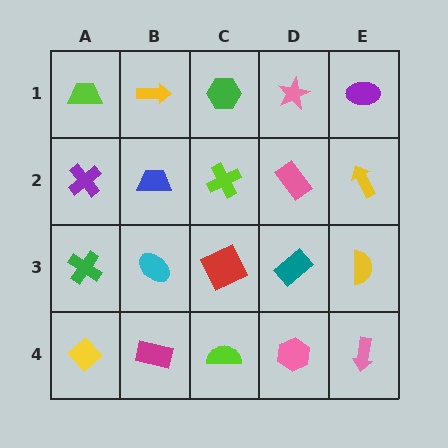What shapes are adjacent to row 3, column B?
A blue trapezoid (row 2, column B), a magenta rectangle (row 4, column B), a green cross (row 3, column A), a red square (row 3, column C).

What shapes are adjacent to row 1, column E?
A yellow arrow (row 2, column E), a pink star (row 1, column D).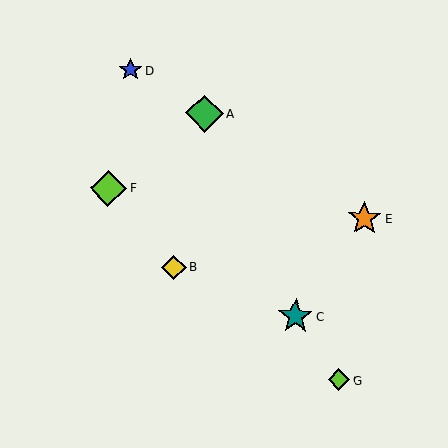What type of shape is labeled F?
Shape F is a lime diamond.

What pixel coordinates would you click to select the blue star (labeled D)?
Click at (130, 70) to select the blue star D.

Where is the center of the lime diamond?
The center of the lime diamond is at (108, 188).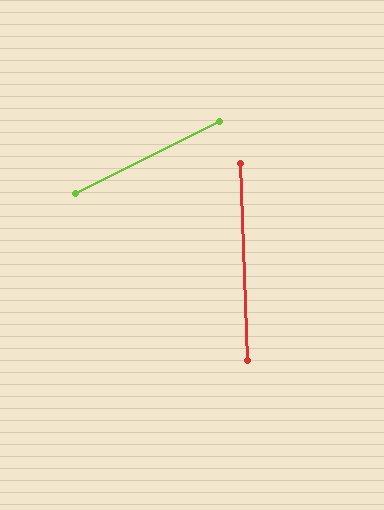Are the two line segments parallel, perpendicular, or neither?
Neither parallel nor perpendicular — they differ by about 66°.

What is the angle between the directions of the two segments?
Approximately 66 degrees.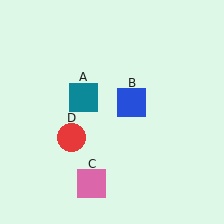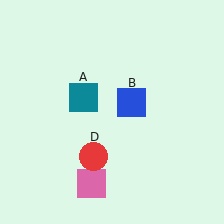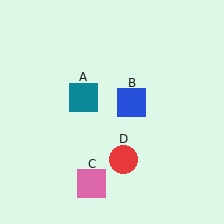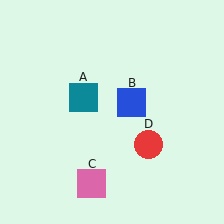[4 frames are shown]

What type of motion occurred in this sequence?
The red circle (object D) rotated counterclockwise around the center of the scene.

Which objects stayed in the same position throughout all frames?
Teal square (object A) and blue square (object B) and pink square (object C) remained stationary.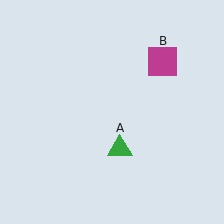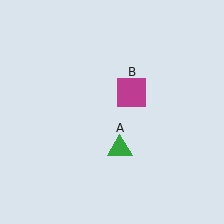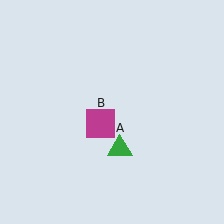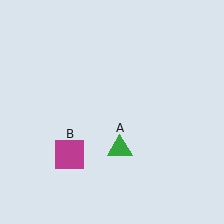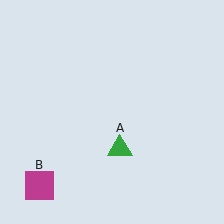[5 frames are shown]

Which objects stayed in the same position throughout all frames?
Green triangle (object A) remained stationary.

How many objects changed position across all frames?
1 object changed position: magenta square (object B).